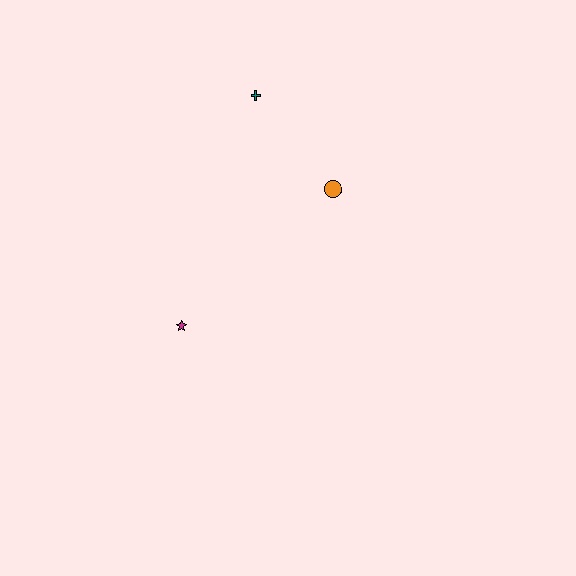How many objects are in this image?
There are 3 objects.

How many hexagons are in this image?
There are no hexagons.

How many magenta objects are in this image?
There is 1 magenta object.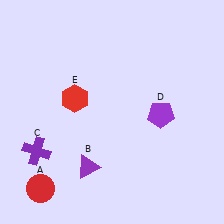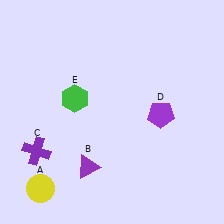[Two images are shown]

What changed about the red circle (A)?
In Image 1, A is red. In Image 2, it changed to yellow.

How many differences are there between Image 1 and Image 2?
There are 2 differences between the two images.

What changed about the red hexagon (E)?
In Image 1, E is red. In Image 2, it changed to green.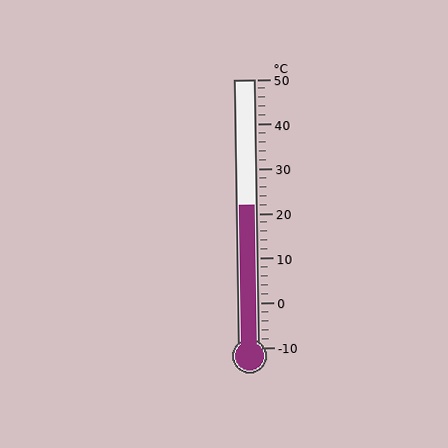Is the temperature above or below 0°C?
The temperature is above 0°C.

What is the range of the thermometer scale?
The thermometer scale ranges from -10°C to 50°C.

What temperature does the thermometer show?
The thermometer shows approximately 22°C.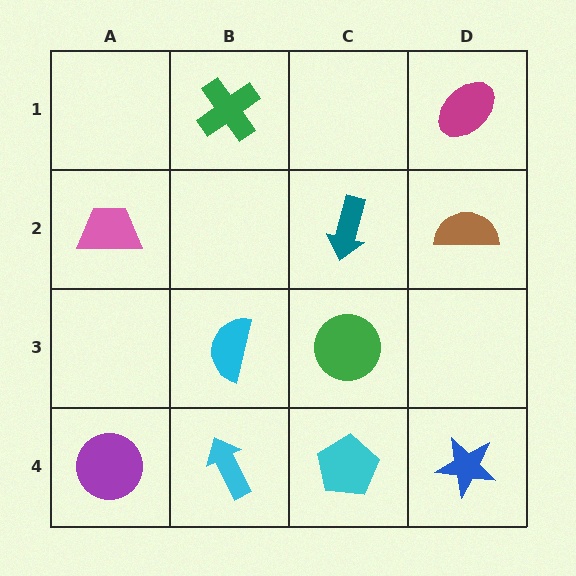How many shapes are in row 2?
3 shapes.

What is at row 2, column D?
A brown semicircle.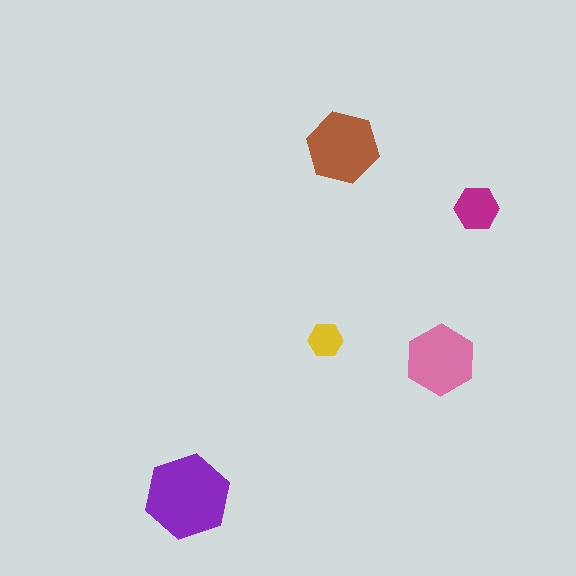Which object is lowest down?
The purple hexagon is bottommost.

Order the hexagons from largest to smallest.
the purple one, the brown one, the pink one, the magenta one, the yellow one.